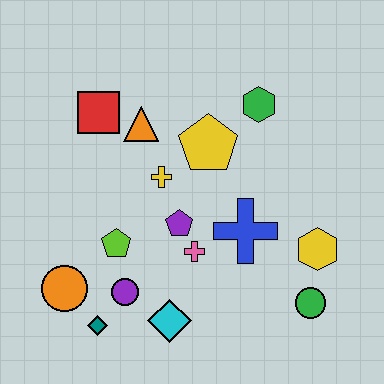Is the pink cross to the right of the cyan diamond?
Yes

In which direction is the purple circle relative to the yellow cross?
The purple circle is below the yellow cross.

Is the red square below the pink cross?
No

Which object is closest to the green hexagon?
The yellow pentagon is closest to the green hexagon.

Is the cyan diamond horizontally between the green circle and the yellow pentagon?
No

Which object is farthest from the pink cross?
The red square is farthest from the pink cross.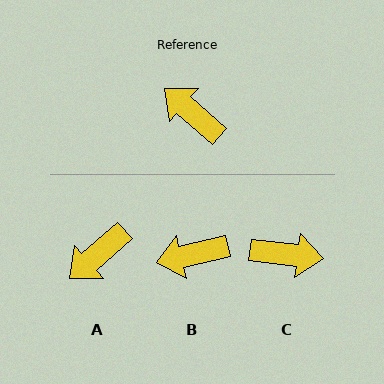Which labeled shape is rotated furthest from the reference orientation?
C, about 146 degrees away.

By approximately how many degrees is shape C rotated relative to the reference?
Approximately 146 degrees clockwise.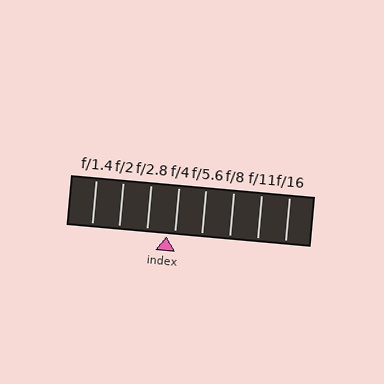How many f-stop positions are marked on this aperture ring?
There are 8 f-stop positions marked.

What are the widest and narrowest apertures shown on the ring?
The widest aperture shown is f/1.4 and the narrowest is f/16.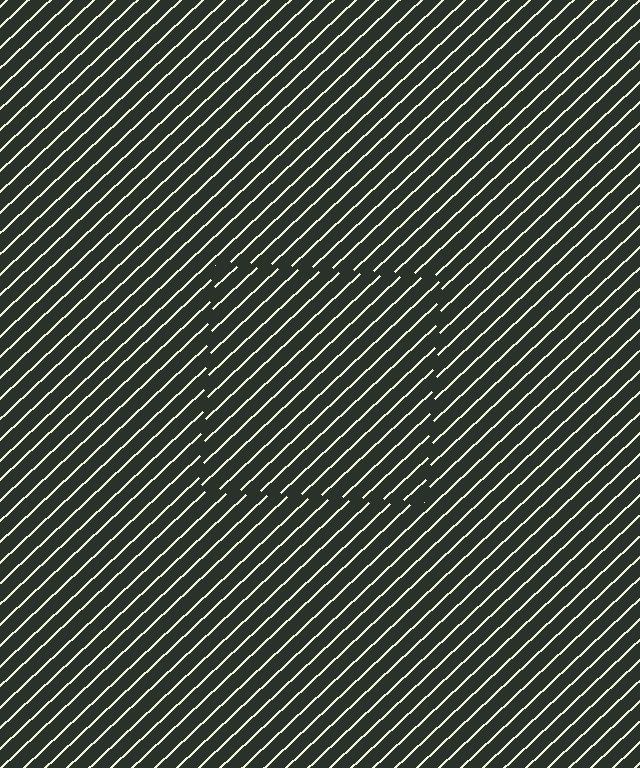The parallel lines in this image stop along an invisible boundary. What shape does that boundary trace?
An illusory square. The interior of the shape contains the same grating, shifted by half a period — the contour is defined by the phase discontinuity where line-ends from the inner and outer gratings abut.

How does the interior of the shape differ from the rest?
The interior of the shape contains the same grating, shifted by half a period — the contour is defined by the phase discontinuity where line-ends from the inner and outer gratings abut.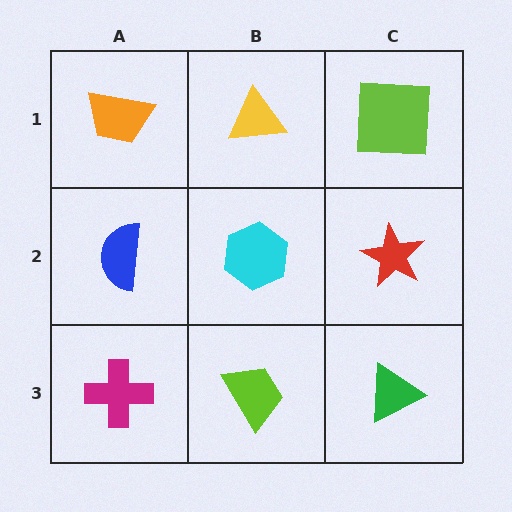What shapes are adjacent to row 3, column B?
A cyan hexagon (row 2, column B), a magenta cross (row 3, column A), a green triangle (row 3, column C).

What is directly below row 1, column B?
A cyan hexagon.